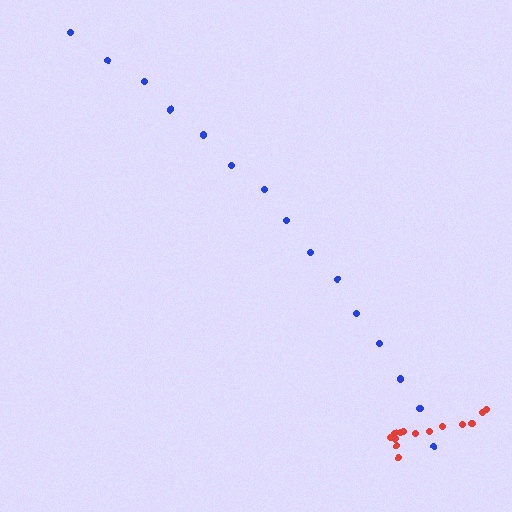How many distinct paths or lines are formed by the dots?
There are 2 distinct paths.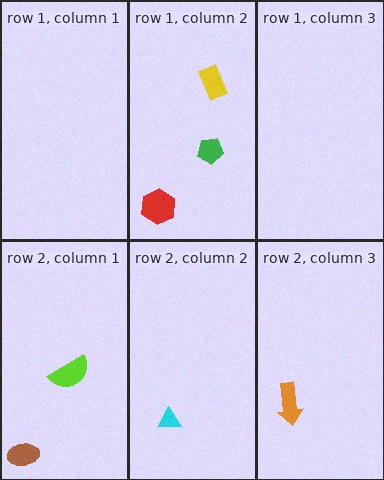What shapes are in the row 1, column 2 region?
The yellow rectangle, the red hexagon, the green pentagon.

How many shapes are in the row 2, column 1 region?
2.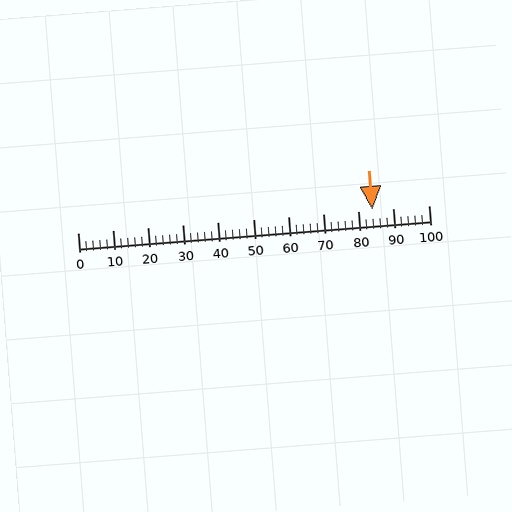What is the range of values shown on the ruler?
The ruler shows values from 0 to 100.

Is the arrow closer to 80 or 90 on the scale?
The arrow is closer to 80.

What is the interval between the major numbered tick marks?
The major tick marks are spaced 10 units apart.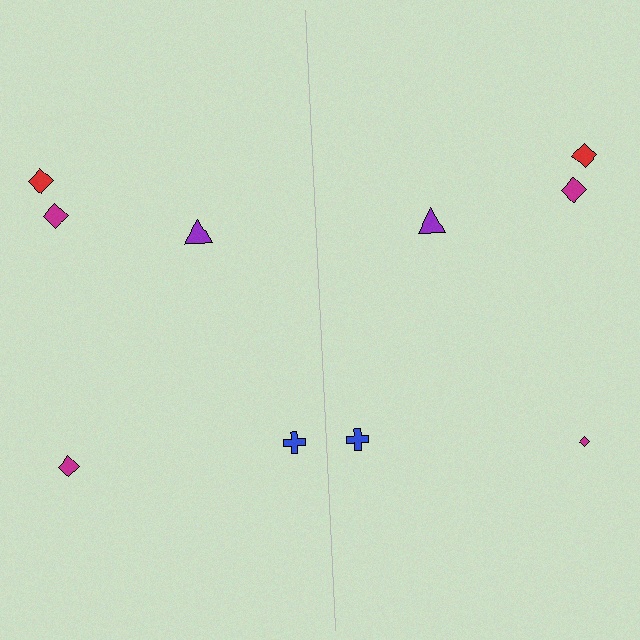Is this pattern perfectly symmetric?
No, the pattern is not perfectly symmetric. The magenta diamond on the right side has a different size than its mirror counterpart.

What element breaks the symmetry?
The magenta diamond on the right side has a different size than its mirror counterpart.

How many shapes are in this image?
There are 10 shapes in this image.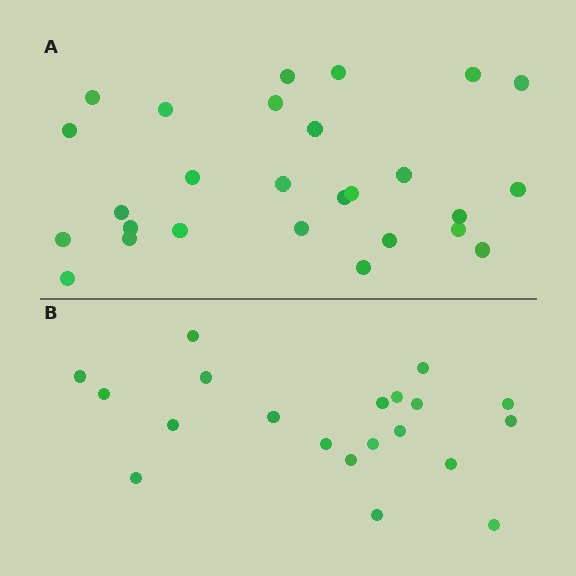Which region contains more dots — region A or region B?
Region A (the top region) has more dots.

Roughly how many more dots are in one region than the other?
Region A has roughly 8 or so more dots than region B.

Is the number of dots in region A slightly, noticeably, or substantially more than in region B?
Region A has noticeably more, but not dramatically so. The ratio is roughly 1.4 to 1.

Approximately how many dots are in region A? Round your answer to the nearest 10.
About 30 dots. (The exact count is 27, which rounds to 30.)